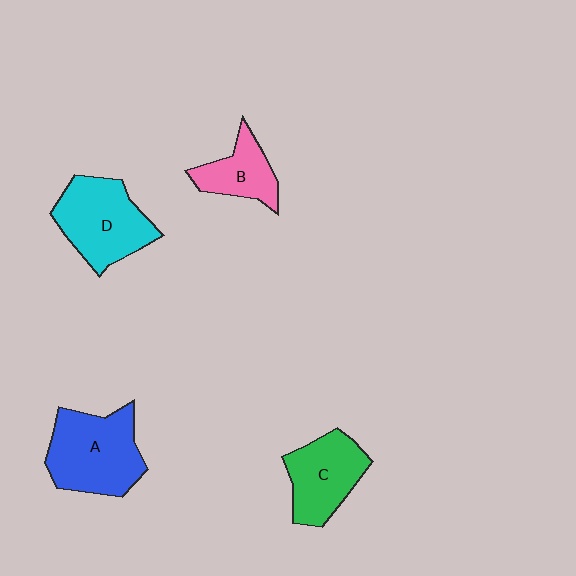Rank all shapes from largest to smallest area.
From largest to smallest: A (blue), D (cyan), C (green), B (pink).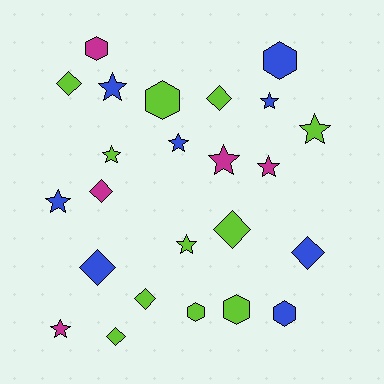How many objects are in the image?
There are 24 objects.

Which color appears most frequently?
Lime, with 11 objects.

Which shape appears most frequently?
Star, with 10 objects.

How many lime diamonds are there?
There are 5 lime diamonds.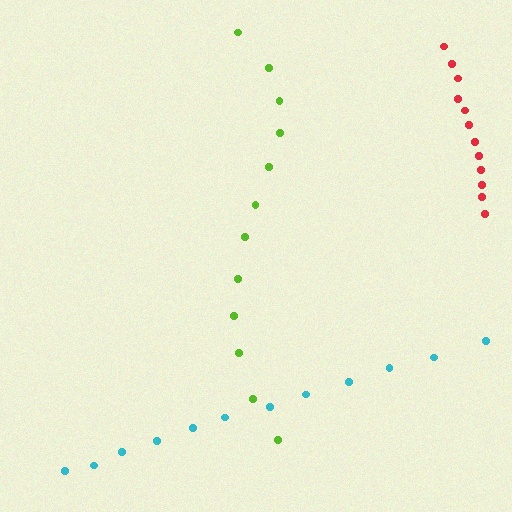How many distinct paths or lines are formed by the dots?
There are 3 distinct paths.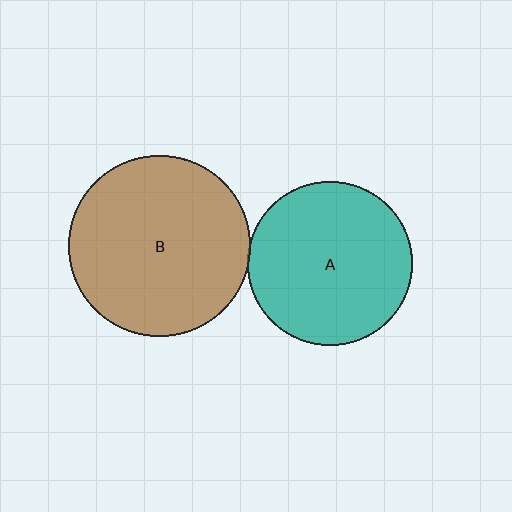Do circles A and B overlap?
Yes.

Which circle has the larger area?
Circle B (brown).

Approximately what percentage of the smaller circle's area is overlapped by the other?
Approximately 5%.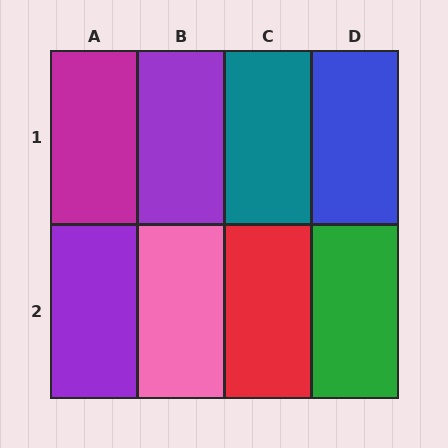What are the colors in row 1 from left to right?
Magenta, purple, teal, blue.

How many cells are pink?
1 cell is pink.